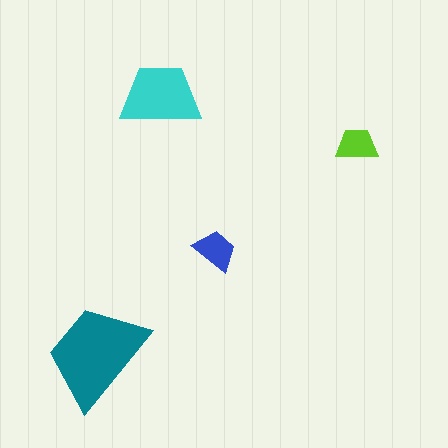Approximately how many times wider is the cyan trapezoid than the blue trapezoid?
About 2 times wider.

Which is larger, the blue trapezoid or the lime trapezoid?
The blue one.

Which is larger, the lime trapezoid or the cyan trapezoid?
The cyan one.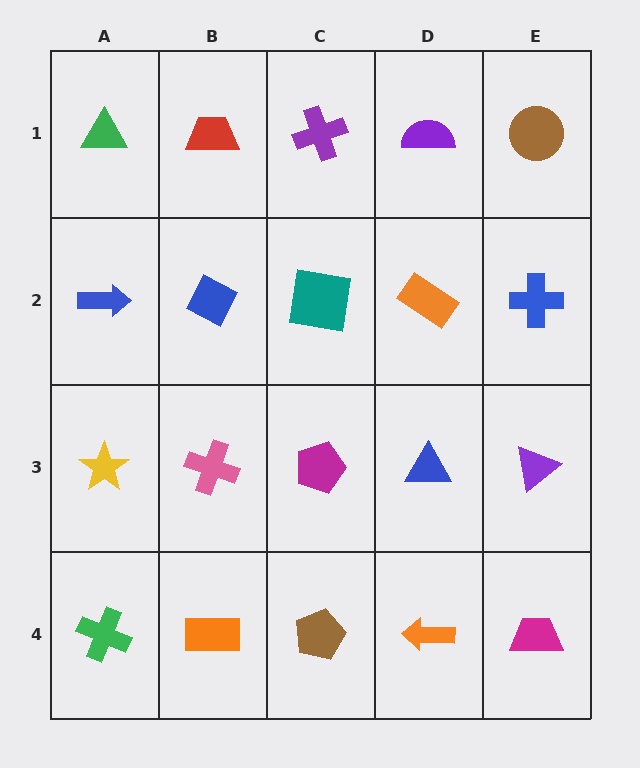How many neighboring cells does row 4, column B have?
3.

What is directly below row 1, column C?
A teal square.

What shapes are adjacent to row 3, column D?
An orange rectangle (row 2, column D), an orange arrow (row 4, column D), a magenta pentagon (row 3, column C), a purple triangle (row 3, column E).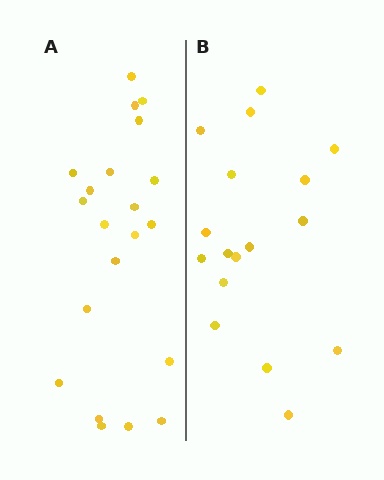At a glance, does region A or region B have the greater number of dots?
Region A (the left region) has more dots.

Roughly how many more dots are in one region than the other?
Region A has about 4 more dots than region B.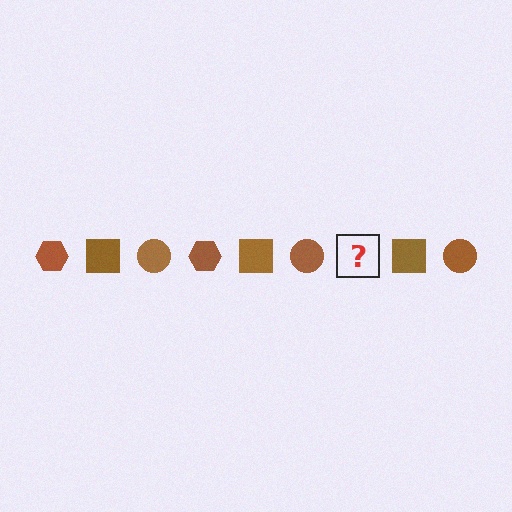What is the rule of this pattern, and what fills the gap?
The rule is that the pattern cycles through hexagon, square, circle shapes in brown. The gap should be filled with a brown hexagon.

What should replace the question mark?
The question mark should be replaced with a brown hexagon.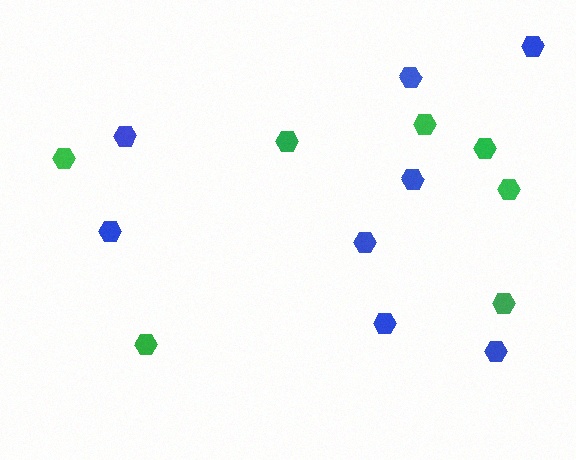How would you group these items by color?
There are 2 groups: one group of green hexagons (7) and one group of blue hexagons (8).